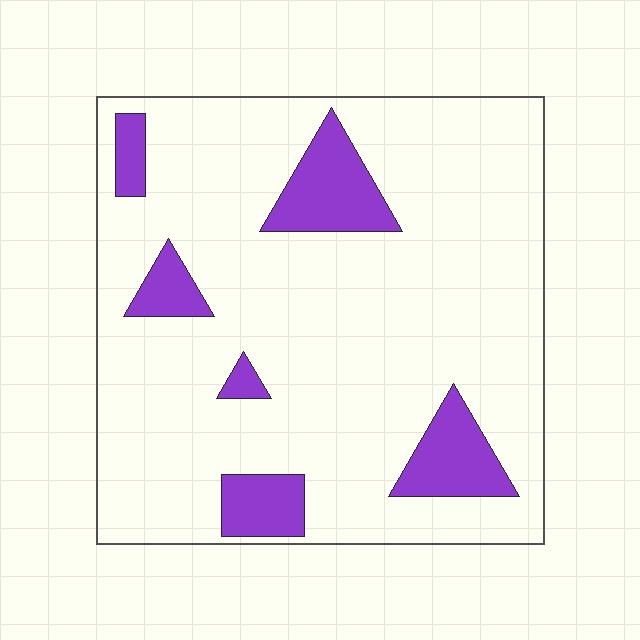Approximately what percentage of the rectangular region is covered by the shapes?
Approximately 15%.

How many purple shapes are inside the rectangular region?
6.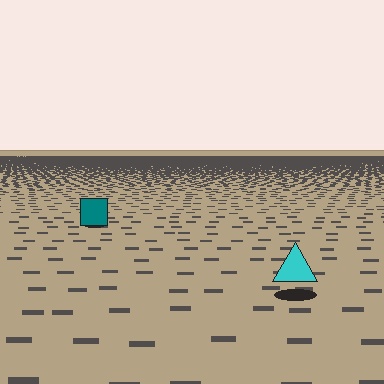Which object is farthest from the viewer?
The teal square is farthest from the viewer. It appears smaller and the ground texture around it is denser.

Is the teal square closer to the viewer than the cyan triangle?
No. The cyan triangle is closer — you can tell from the texture gradient: the ground texture is coarser near it.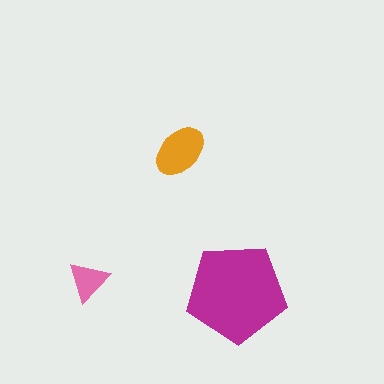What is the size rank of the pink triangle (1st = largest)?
3rd.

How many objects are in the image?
There are 3 objects in the image.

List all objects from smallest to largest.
The pink triangle, the orange ellipse, the magenta pentagon.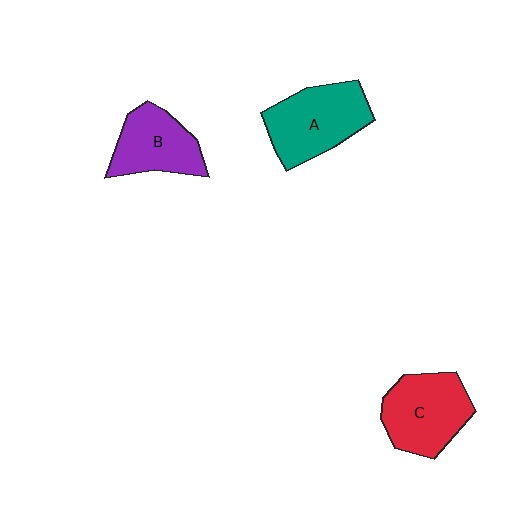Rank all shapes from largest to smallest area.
From largest to smallest: A (teal), C (red), B (purple).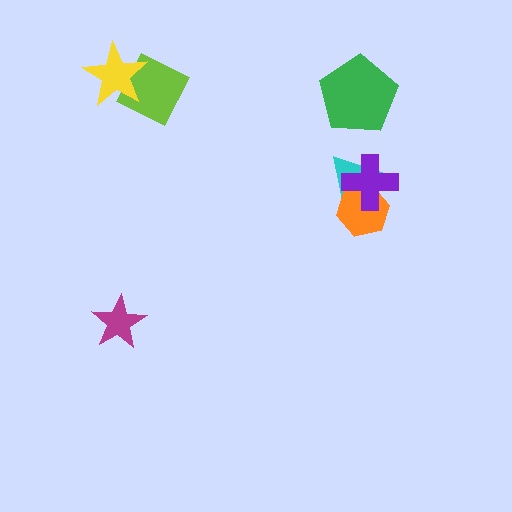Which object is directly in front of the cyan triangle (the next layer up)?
The orange hexagon is directly in front of the cyan triangle.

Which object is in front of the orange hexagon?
The purple cross is in front of the orange hexagon.